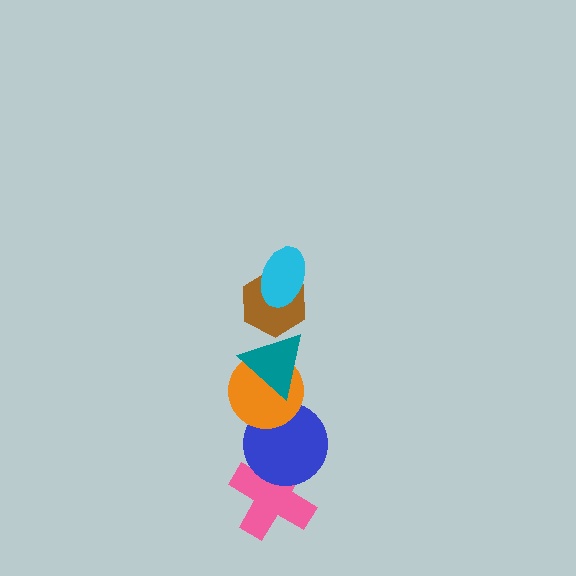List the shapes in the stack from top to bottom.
From top to bottom: the cyan ellipse, the brown hexagon, the teal triangle, the orange circle, the blue circle, the pink cross.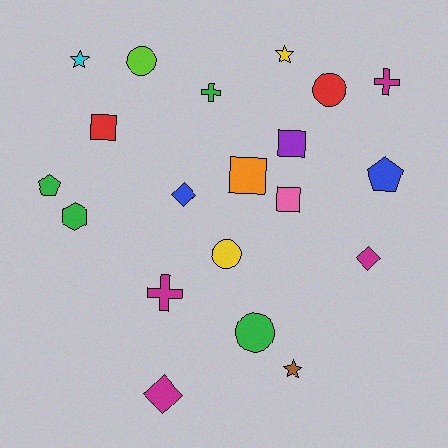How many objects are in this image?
There are 20 objects.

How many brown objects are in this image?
There is 1 brown object.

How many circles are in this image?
There are 4 circles.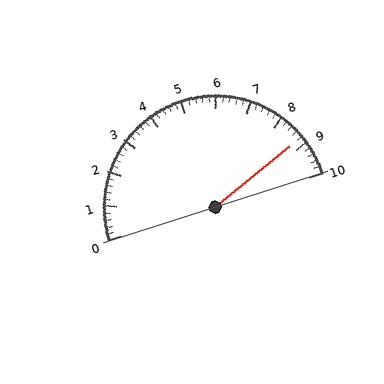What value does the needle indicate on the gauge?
The needle indicates approximately 8.8.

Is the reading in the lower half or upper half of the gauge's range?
The reading is in the upper half of the range (0 to 10).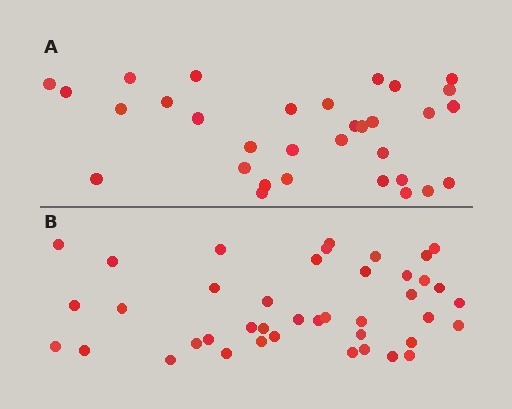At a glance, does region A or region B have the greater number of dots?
Region B (the bottom region) has more dots.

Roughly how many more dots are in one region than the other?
Region B has roughly 8 or so more dots than region A.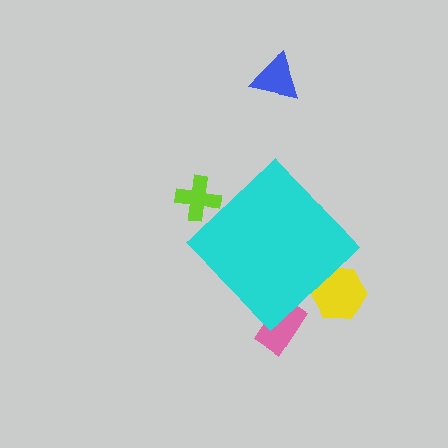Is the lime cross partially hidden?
Yes, the lime cross is partially hidden behind the cyan diamond.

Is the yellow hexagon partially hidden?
Yes, the yellow hexagon is partially hidden behind the cyan diamond.